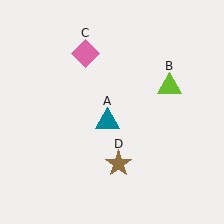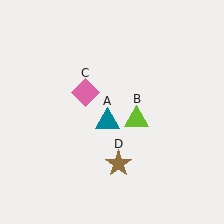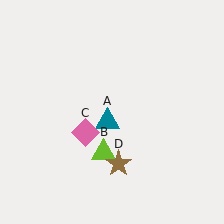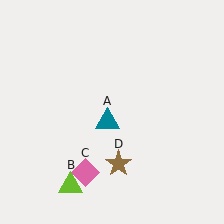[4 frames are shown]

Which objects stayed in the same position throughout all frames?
Teal triangle (object A) and brown star (object D) remained stationary.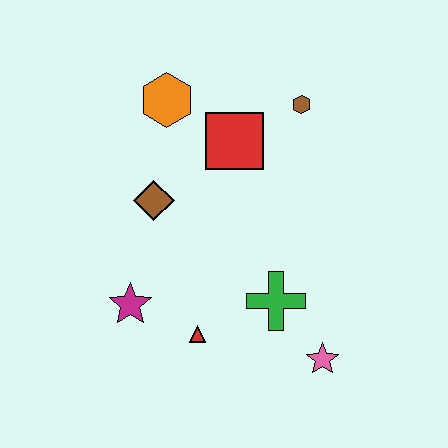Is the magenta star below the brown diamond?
Yes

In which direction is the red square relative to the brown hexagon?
The red square is to the left of the brown hexagon.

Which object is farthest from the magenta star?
The brown hexagon is farthest from the magenta star.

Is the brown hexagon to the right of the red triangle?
Yes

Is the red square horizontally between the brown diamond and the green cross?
Yes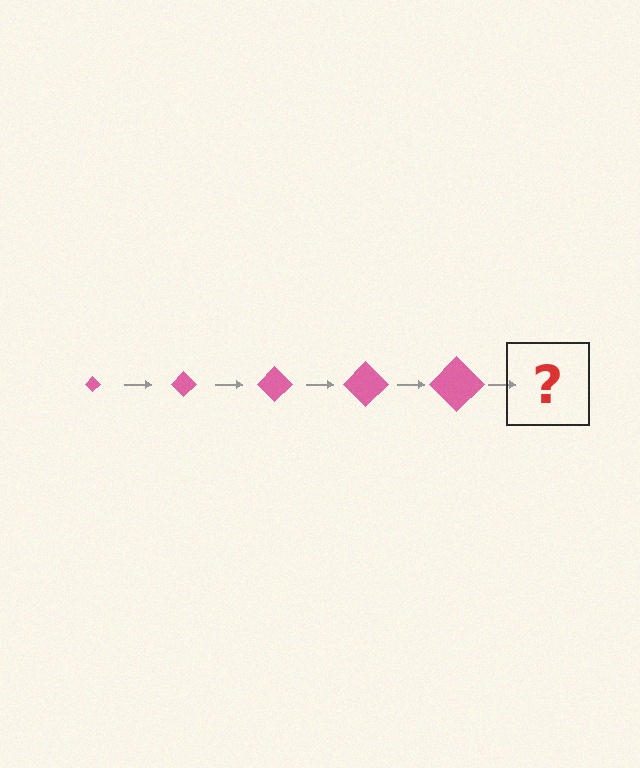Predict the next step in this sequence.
The next step is a pink diamond, larger than the previous one.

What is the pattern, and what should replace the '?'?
The pattern is that the diamond gets progressively larger each step. The '?' should be a pink diamond, larger than the previous one.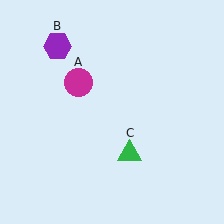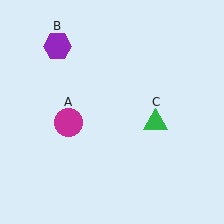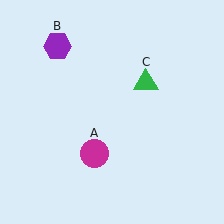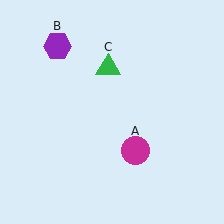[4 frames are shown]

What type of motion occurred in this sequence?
The magenta circle (object A), green triangle (object C) rotated counterclockwise around the center of the scene.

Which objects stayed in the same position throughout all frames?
Purple hexagon (object B) remained stationary.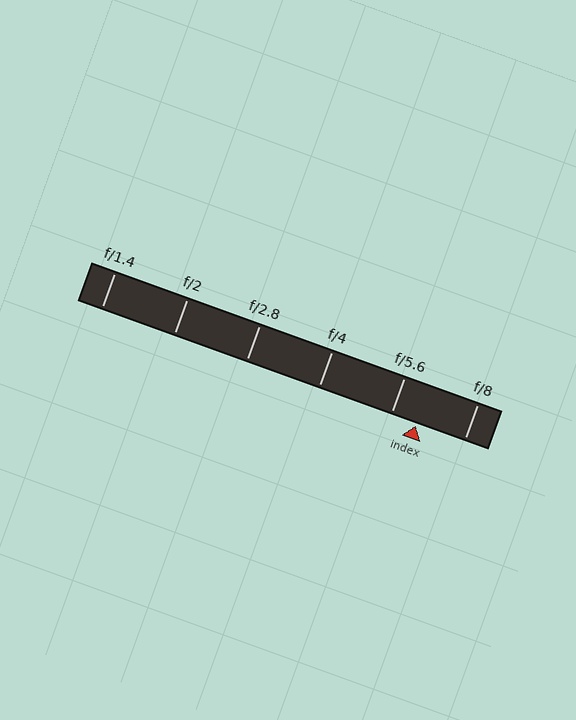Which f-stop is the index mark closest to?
The index mark is closest to f/5.6.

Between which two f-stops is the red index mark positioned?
The index mark is between f/5.6 and f/8.